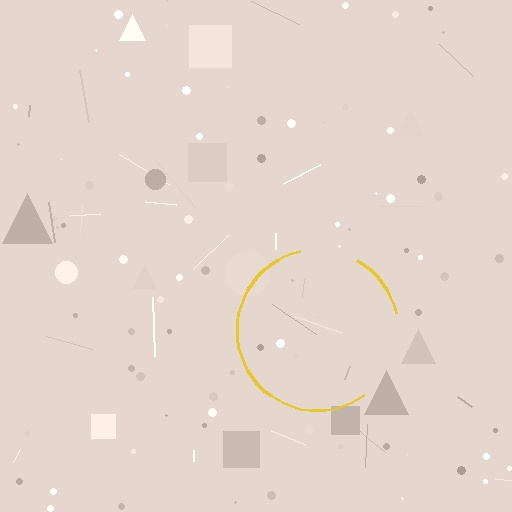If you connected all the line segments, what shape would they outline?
They would outline a circle.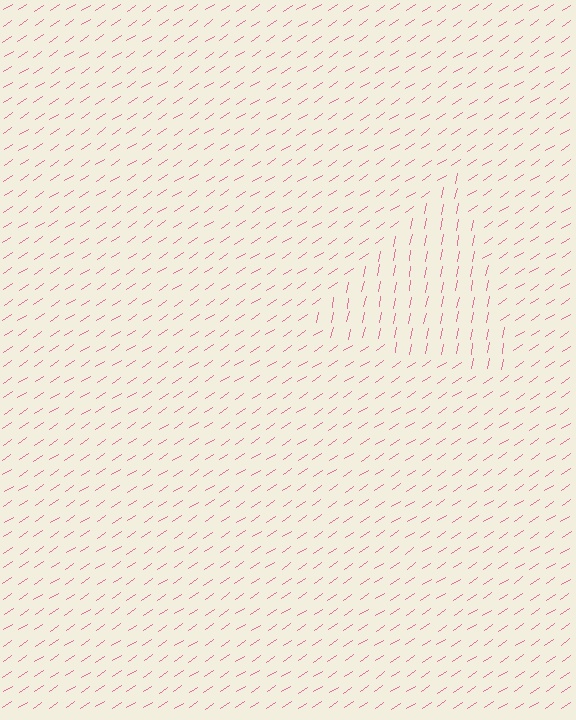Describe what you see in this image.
The image is filled with small pink line segments. A triangle region in the image has lines oriented differently from the surrounding lines, creating a visible texture boundary.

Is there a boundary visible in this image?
Yes, there is a texture boundary formed by a change in line orientation.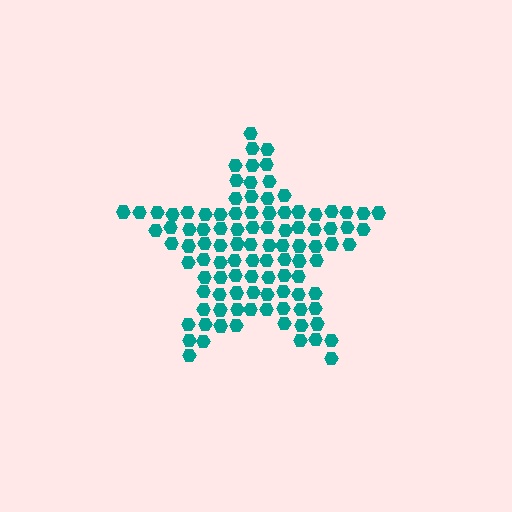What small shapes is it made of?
It is made of small hexagons.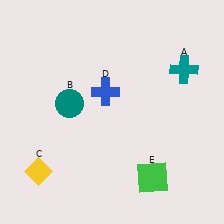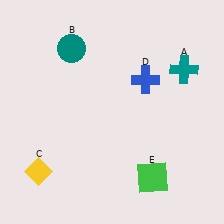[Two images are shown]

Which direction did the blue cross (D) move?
The blue cross (D) moved right.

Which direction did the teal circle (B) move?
The teal circle (B) moved up.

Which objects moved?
The objects that moved are: the teal circle (B), the blue cross (D).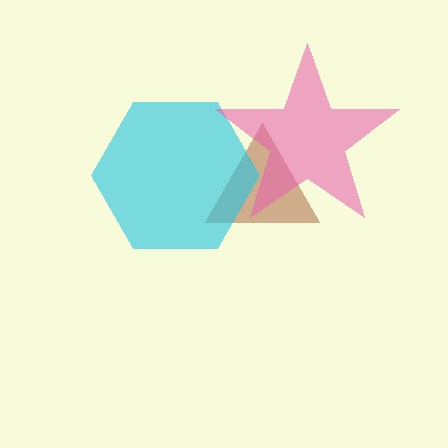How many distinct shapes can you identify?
There are 3 distinct shapes: a brown triangle, a cyan hexagon, a pink star.